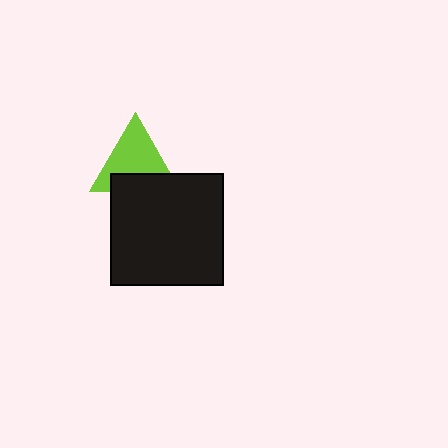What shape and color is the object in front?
The object in front is a black square.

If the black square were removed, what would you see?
You would see the complete lime triangle.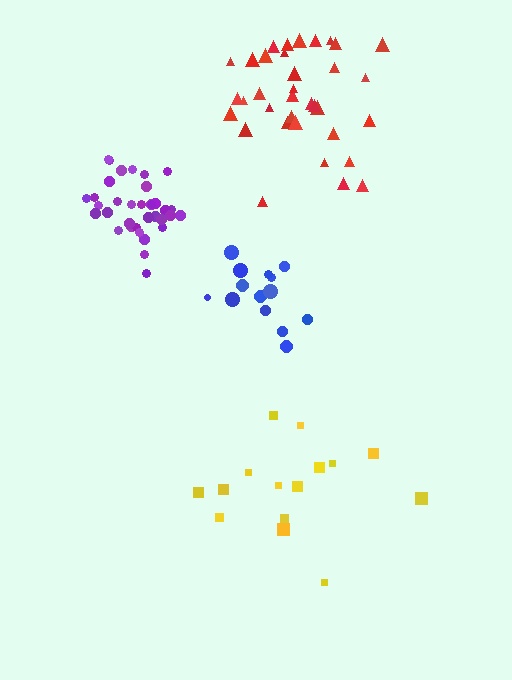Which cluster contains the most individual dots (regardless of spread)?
Purple (35).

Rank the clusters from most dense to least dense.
purple, red, blue, yellow.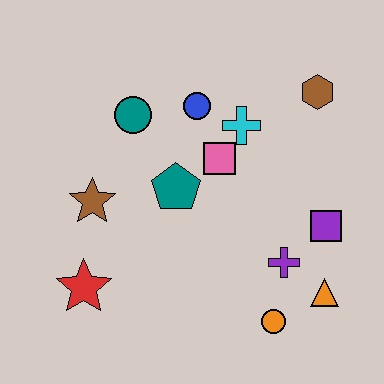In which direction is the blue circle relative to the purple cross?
The blue circle is above the purple cross.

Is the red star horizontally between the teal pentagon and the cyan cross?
No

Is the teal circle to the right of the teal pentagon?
No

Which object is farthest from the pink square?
The red star is farthest from the pink square.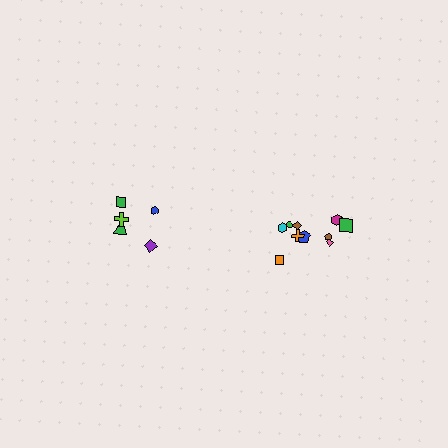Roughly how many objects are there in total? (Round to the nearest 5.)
Roughly 15 objects in total.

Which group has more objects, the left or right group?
The right group.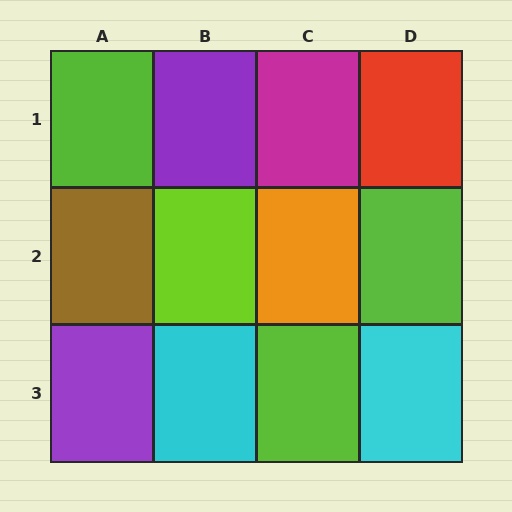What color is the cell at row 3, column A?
Purple.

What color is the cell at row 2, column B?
Lime.